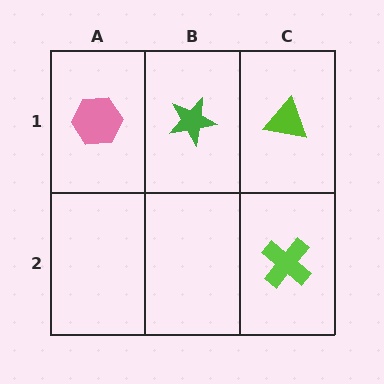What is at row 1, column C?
A lime triangle.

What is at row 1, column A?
A pink hexagon.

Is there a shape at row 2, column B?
No, that cell is empty.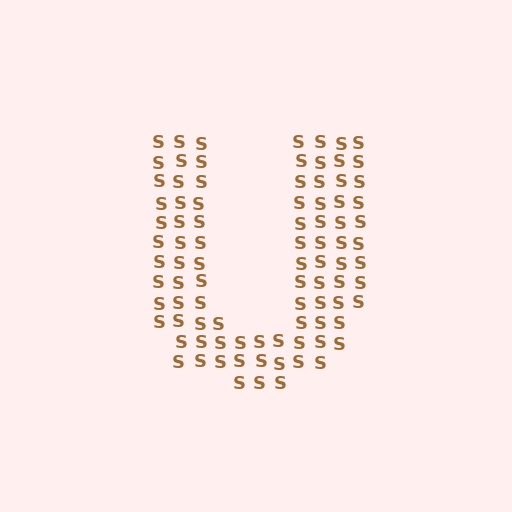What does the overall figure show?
The overall figure shows the letter U.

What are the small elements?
The small elements are letter S's.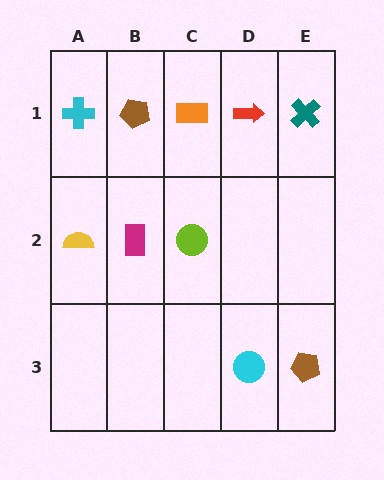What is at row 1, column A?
A cyan cross.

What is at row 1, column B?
A brown pentagon.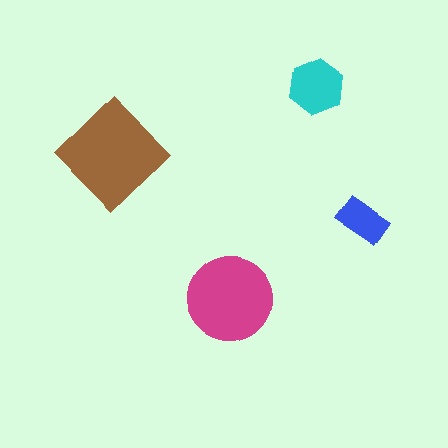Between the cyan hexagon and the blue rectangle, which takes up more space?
The cyan hexagon.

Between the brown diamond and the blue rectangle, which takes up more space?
The brown diamond.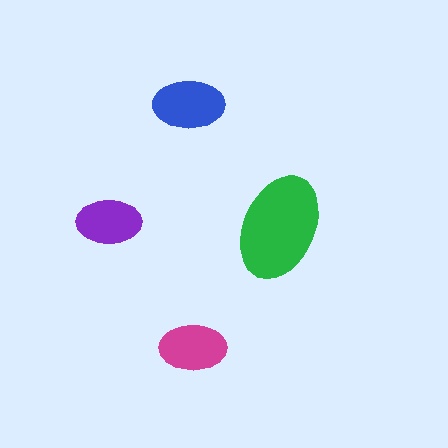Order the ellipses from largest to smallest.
the green one, the blue one, the magenta one, the purple one.